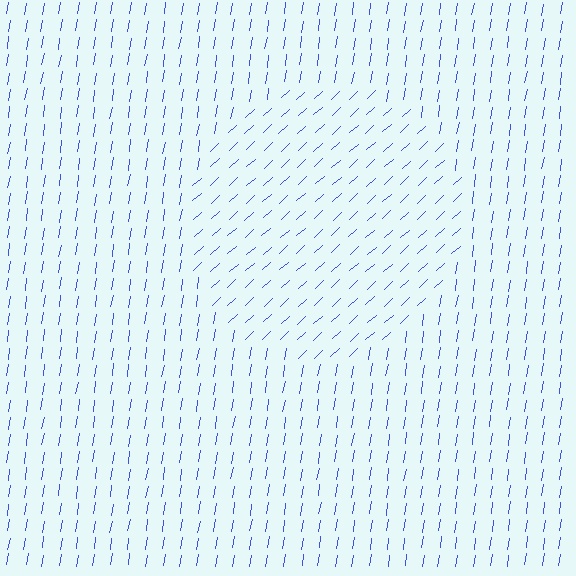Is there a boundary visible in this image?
Yes, there is a texture boundary formed by a change in line orientation.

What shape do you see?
I see a circle.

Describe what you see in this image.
The image is filled with small blue line segments. A circle region in the image has lines oriented differently from the surrounding lines, creating a visible texture boundary.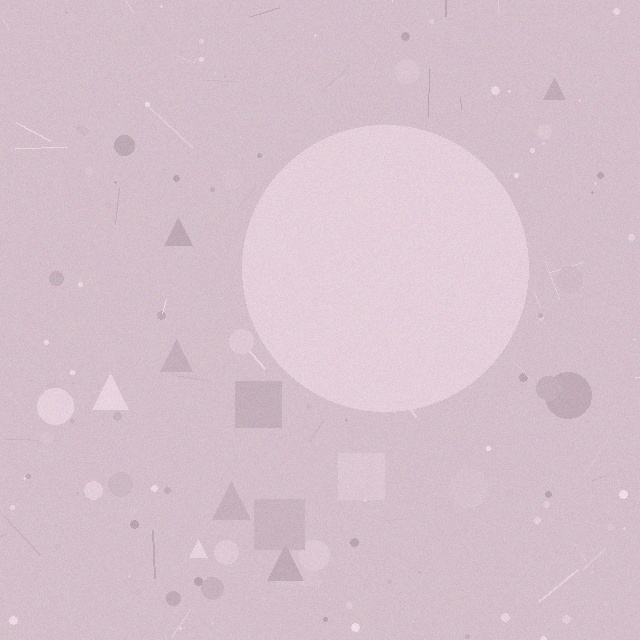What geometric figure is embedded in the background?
A circle is embedded in the background.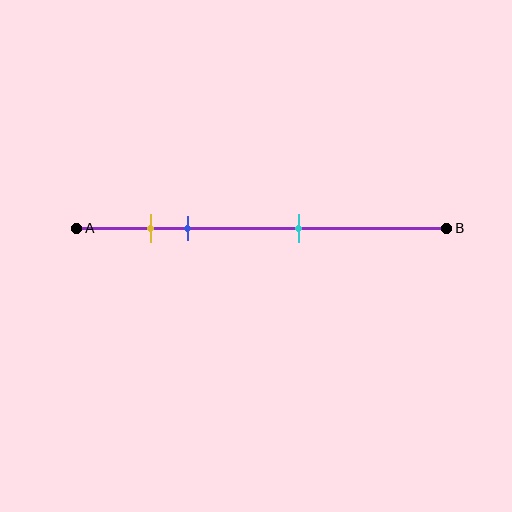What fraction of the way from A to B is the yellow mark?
The yellow mark is approximately 20% (0.2) of the way from A to B.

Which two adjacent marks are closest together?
The yellow and blue marks are the closest adjacent pair.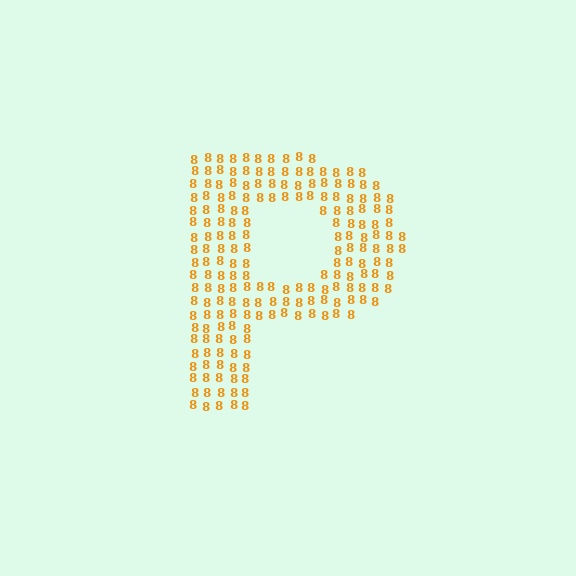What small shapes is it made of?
It is made of small digit 8's.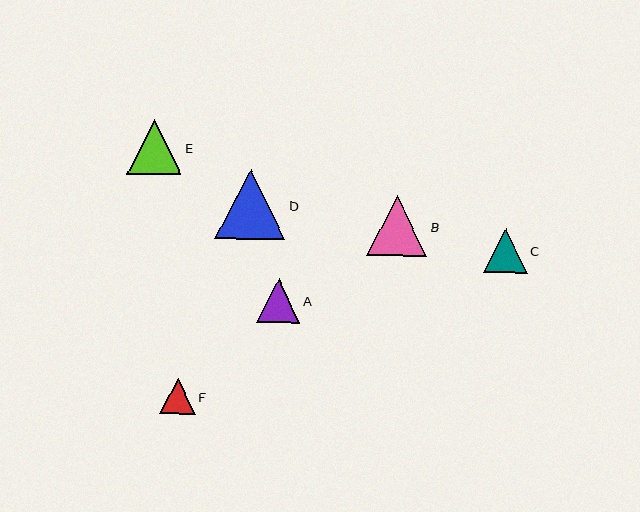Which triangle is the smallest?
Triangle F is the smallest with a size of approximately 36 pixels.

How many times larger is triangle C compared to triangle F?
Triangle C is approximately 1.2 times the size of triangle F.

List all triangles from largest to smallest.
From largest to smallest: D, B, E, C, A, F.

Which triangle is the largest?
Triangle D is the largest with a size of approximately 70 pixels.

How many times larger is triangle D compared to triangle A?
Triangle D is approximately 1.6 times the size of triangle A.